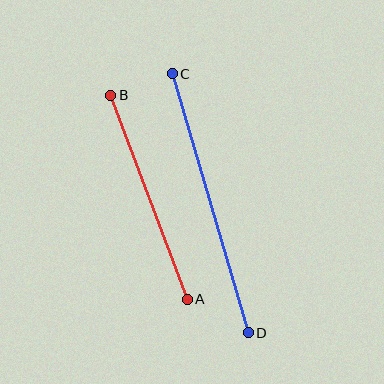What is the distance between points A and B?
The distance is approximately 218 pixels.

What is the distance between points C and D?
The distance is approximately 270 pixels.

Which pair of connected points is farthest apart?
Points C and D are farthest apart.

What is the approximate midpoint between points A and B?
The midpoint is at approximately (149, 197) pixels.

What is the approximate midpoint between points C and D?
The midpoint is at approximately (210, 203) pixels.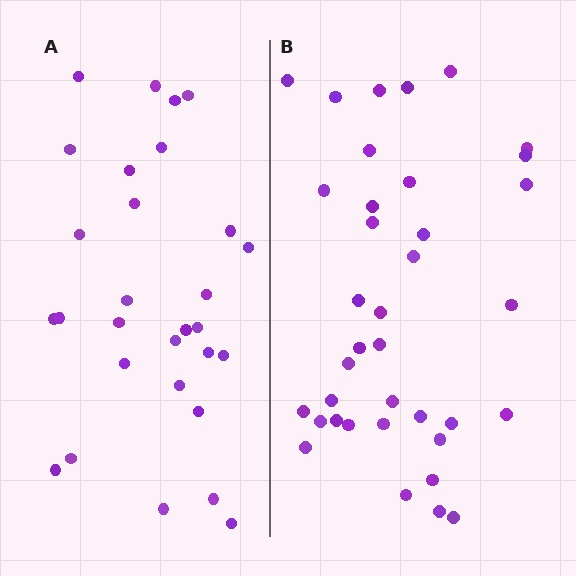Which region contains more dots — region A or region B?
Region B (the right region) has more dots.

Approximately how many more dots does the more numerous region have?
Region B has roughly 8 or so more dots than region A.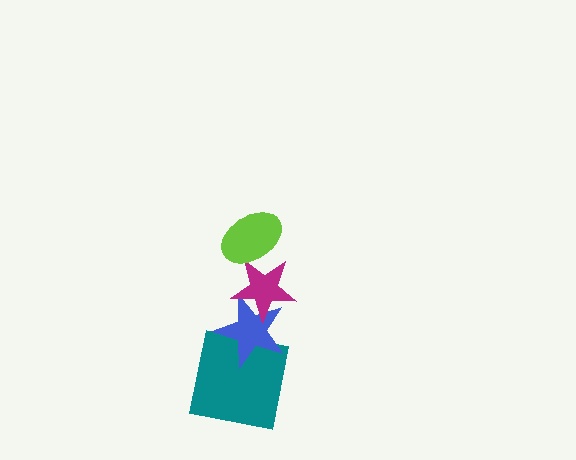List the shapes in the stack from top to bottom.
From top to bottom: the lime ellipse, the magenta star, the blue star, the teal square.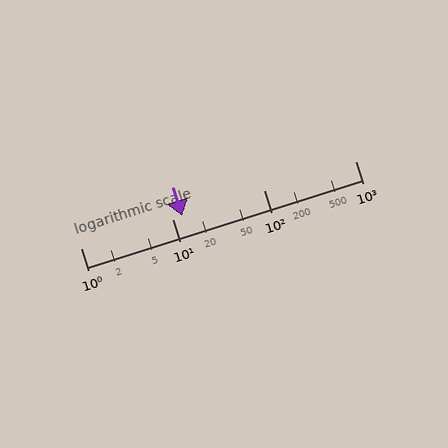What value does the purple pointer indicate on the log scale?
The pointer indicates approximately 13.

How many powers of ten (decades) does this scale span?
The scale spans 3 decades, from 1 to 1000.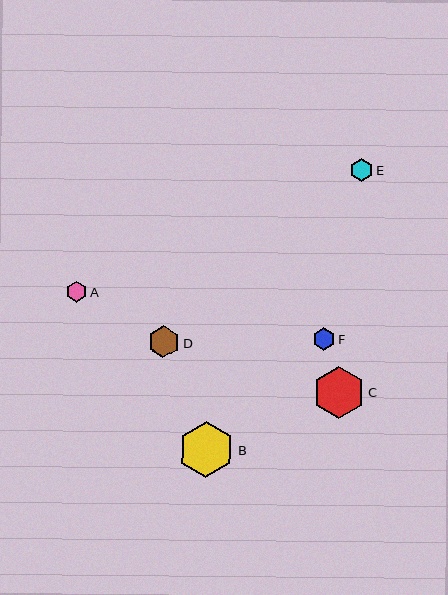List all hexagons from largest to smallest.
From largest to smallest: B, C, D, E, F, A.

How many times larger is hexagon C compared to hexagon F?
Hexagon C is approximately 2.3 times the size of hexagon F.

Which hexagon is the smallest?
Hexagon A is the smallest with a size of approximately 21 pixels.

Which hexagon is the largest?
Hexagon B is the largest with a size of approximately 56 pixels.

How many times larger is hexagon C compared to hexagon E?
Hexagon C is approximately 2.3 times the size of hexagon E.